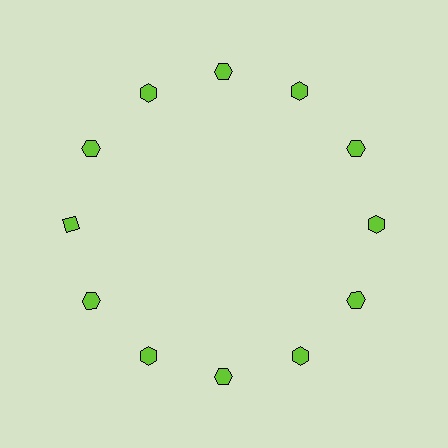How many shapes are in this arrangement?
There are 12 shapes arranged in a ring pattern.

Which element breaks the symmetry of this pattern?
The lime diamond at roughly the 9 o'clock position breaks the symmetry. All other shapes are lime hexagons.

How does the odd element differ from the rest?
It has a different shape: diamond instead of hexagon.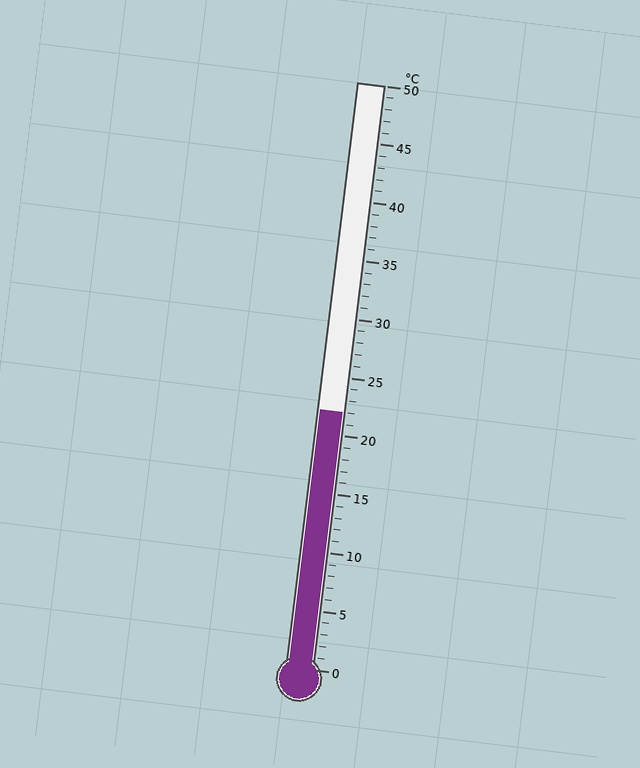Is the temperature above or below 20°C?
The temperature is above 20°C.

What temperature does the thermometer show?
The thermometer shows approximately 22°C.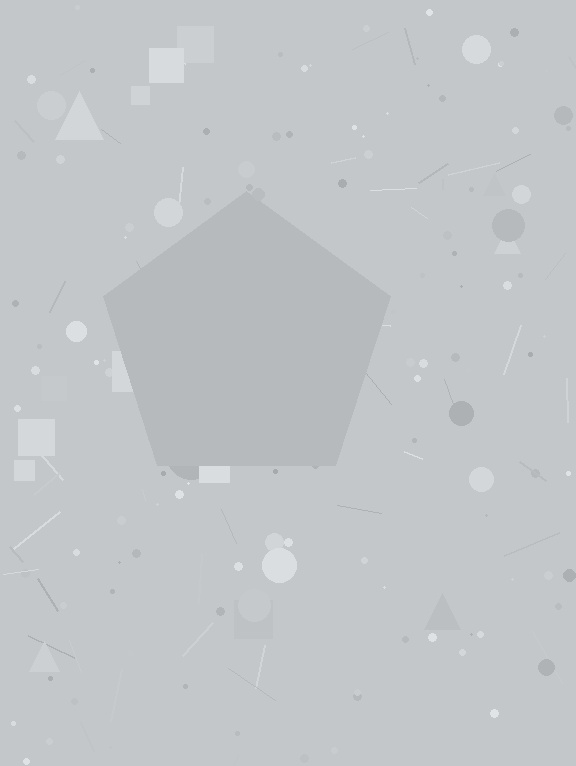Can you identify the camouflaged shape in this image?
The camouflaged shape is a pentagon.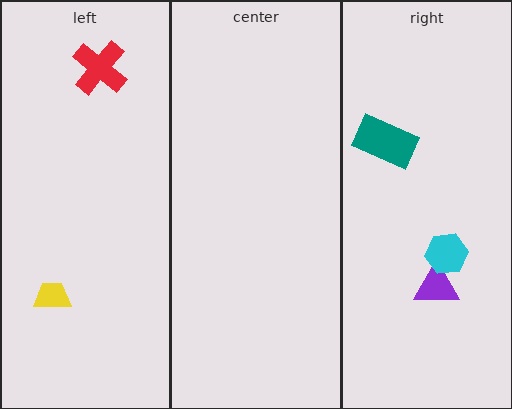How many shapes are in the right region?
3.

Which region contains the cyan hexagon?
The right region.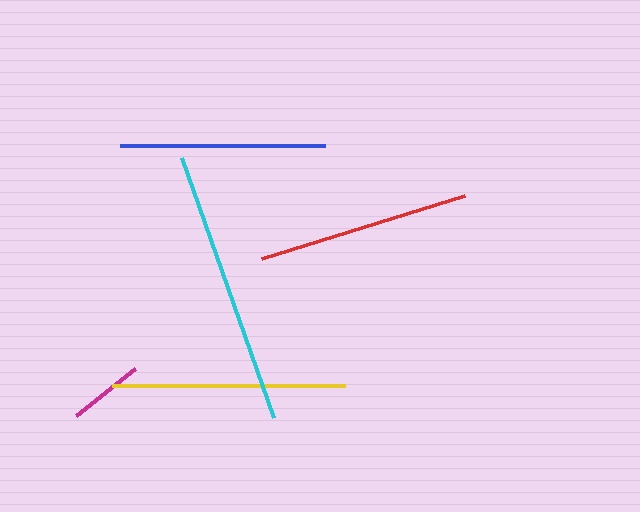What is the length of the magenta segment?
The magenta segment is approximately 75 pixels long.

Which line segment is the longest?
The cyan line is the longest at approximately 276 pixels.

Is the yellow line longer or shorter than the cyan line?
The cyan line is longer than the yellow line.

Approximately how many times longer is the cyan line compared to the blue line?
The cyan line is approximately 1.3 times the length of the blue line.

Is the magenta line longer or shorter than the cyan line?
The cyan line is longer than the magenta line.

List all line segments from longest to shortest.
From longest to shortest: cyan, yellow, red, blue, magenta.